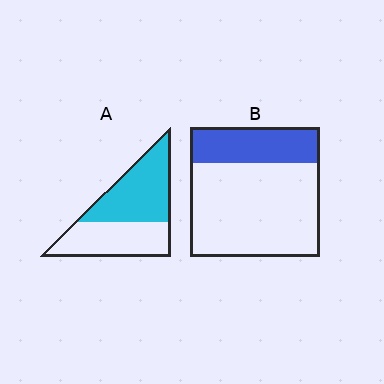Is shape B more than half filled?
No.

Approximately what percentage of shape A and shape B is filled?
A is approximately 55% and B is approximately 30%.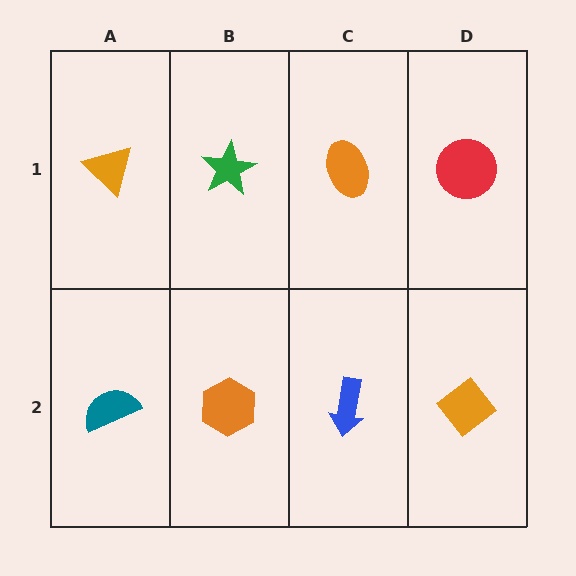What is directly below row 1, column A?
A teal semicircle.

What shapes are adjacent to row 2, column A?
An orange triangle (row 1, column A), an orange hexagon (row 2, column B).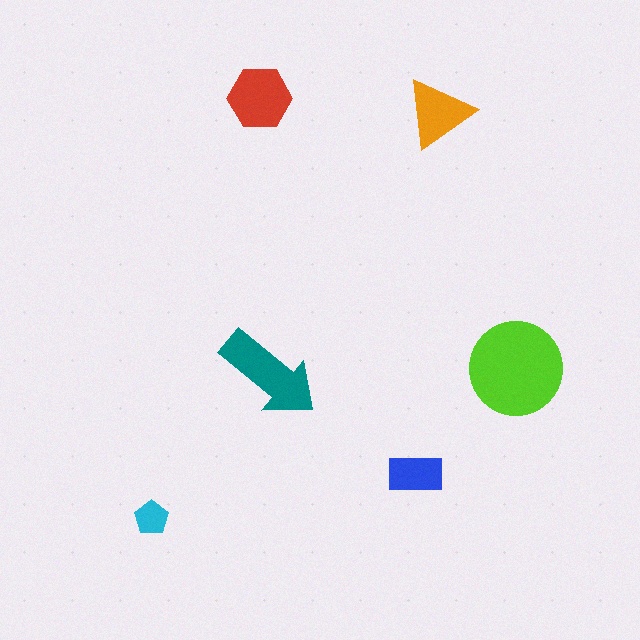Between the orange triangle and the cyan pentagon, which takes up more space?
The orange triangle.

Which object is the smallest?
The cyan pentagon.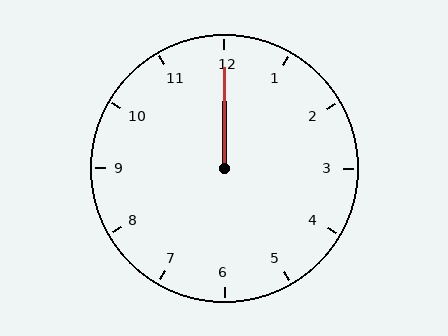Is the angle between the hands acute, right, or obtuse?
It is acute.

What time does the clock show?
12:00.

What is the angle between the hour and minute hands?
Approximately 0 degrees.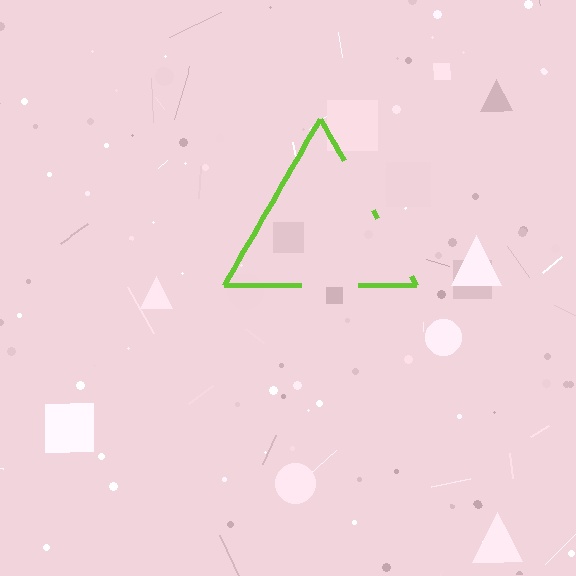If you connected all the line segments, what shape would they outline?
They would outline a triangle.